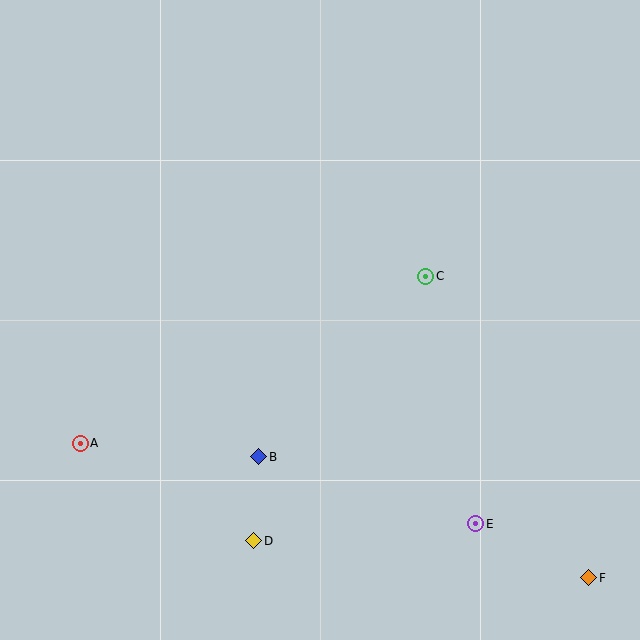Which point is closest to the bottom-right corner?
Point F is closest to the bottom-right corner.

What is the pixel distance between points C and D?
The distance between C and D is 315 pixels.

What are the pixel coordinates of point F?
Point F is at (589, 578).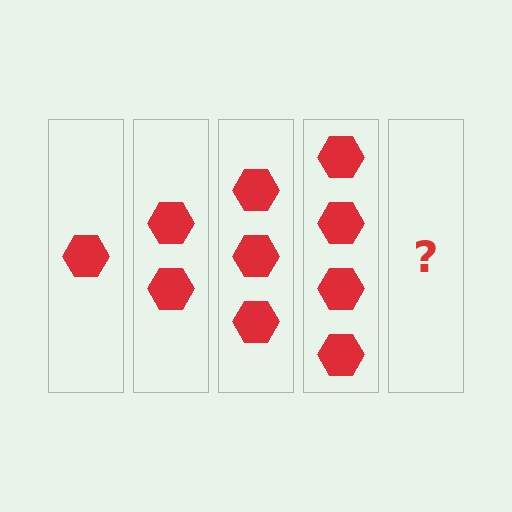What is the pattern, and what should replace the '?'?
The pattern is that each step adds one more hexagon. The '?' should be 5 hexagons.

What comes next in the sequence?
The next element should be 5 hexagons.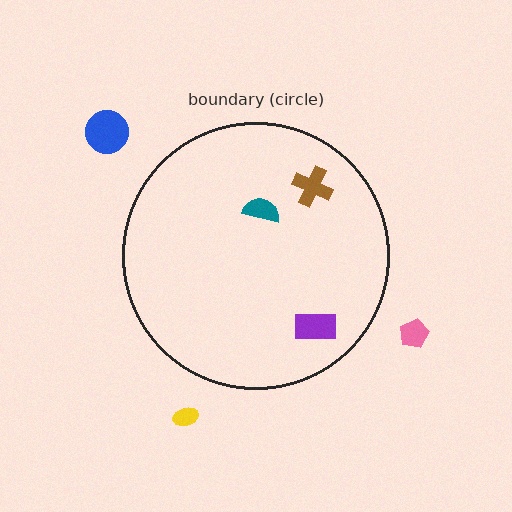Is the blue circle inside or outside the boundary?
Outside.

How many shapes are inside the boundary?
3 inside, 3 outside.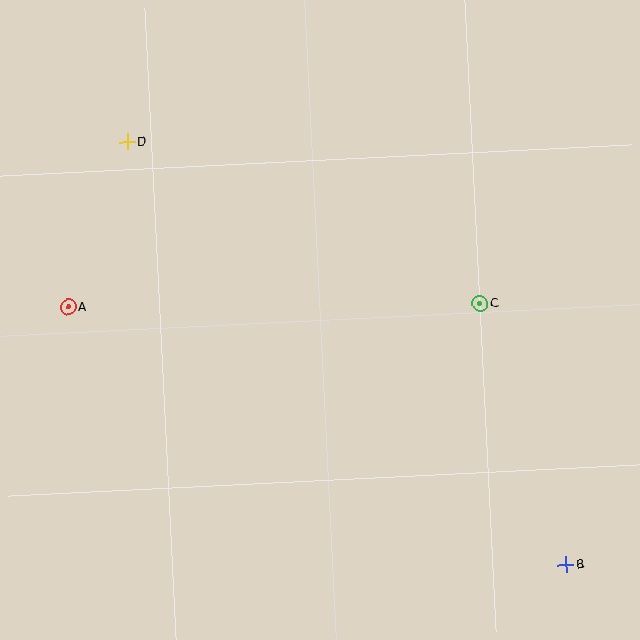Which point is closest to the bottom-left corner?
Point A is closest to the bottom-left corner.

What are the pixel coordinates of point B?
Point B is at (566, 565).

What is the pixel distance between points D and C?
The distance between D and C is 388 pixels.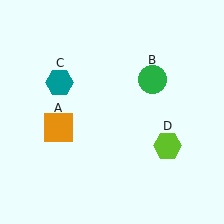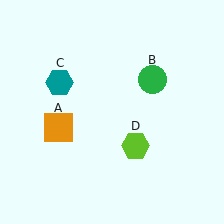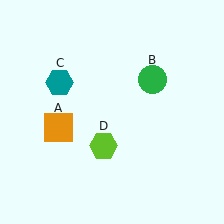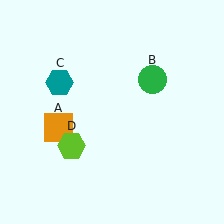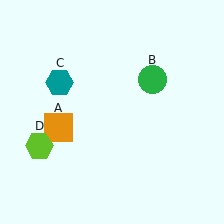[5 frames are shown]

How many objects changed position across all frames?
1 object changed position: lime hexagon (object D).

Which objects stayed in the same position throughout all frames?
Orange square (object A) and green circle (object B) and teal hexagon (object C) remained stationary.